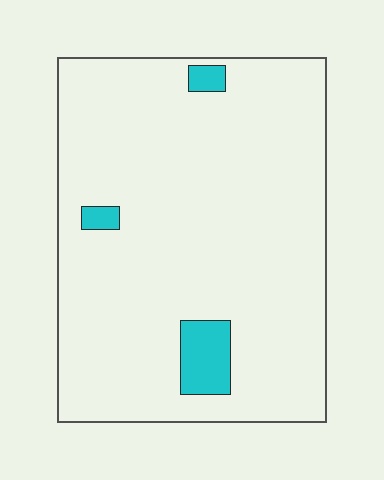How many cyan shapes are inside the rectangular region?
3.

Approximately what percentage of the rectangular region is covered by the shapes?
Approximately 5%.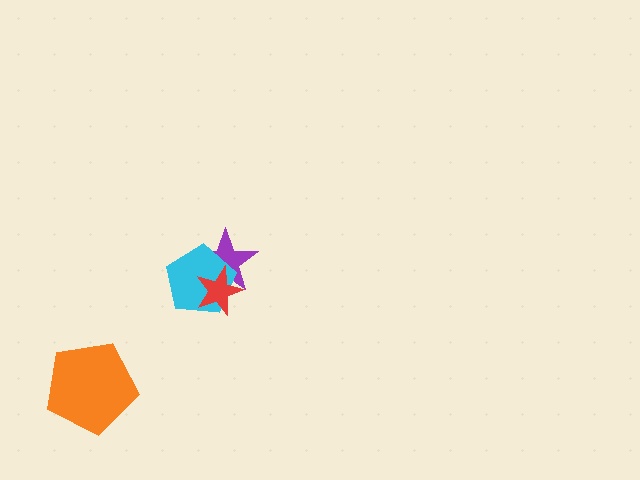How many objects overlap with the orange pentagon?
0 objects overlap with the orange pentagon.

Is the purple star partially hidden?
Yes, it is partially covered by another shape.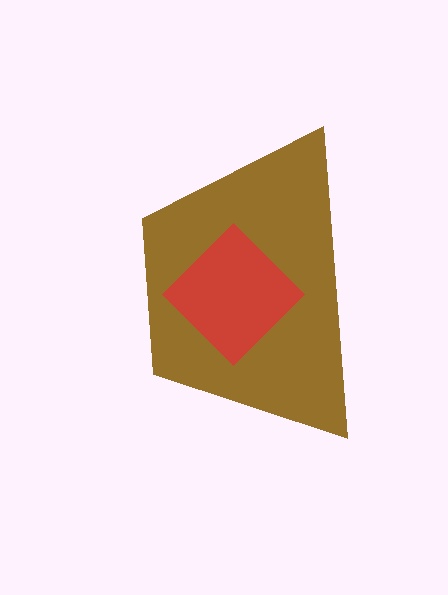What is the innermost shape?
The red diamond.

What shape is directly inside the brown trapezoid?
The red diamond.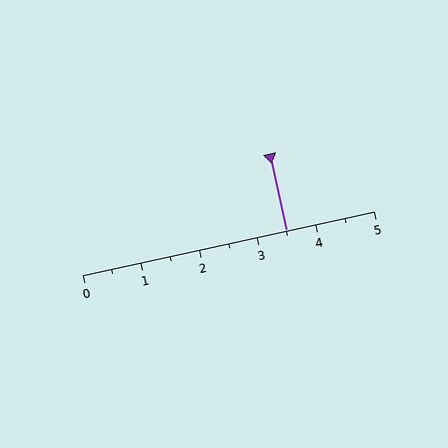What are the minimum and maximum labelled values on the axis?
The axis runs from 0 to 5.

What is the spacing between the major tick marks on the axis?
The major ticks are spaced 1 apart.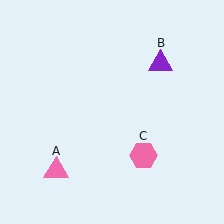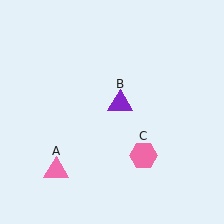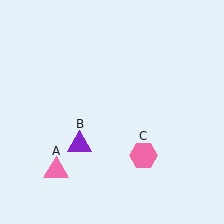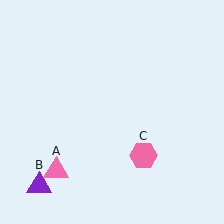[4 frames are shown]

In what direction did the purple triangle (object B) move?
The purple triangle (object B) moved down and to the left.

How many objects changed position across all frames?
1 object changed position: purple triangle (object B).